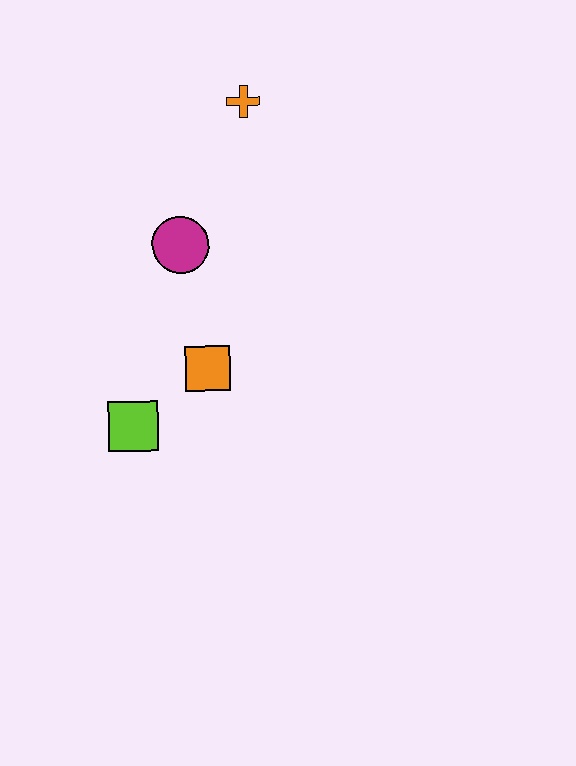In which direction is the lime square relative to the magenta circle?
The lime square is below the magenta circle.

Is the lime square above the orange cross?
No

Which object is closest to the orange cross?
The magenta circle is closest to the orange cross.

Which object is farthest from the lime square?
The orange cross is farthest from the lime square.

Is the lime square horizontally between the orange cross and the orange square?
No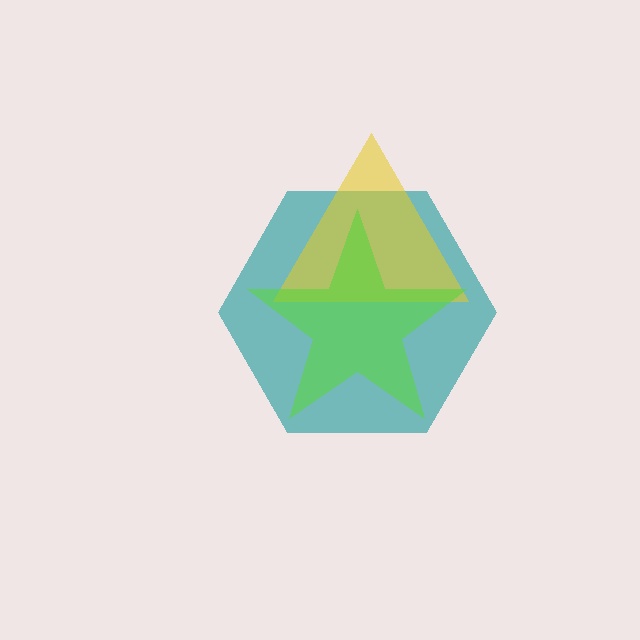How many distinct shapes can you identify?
There are 3 distinct shapes: a teal hexagon, a yellow triangle, a lime star.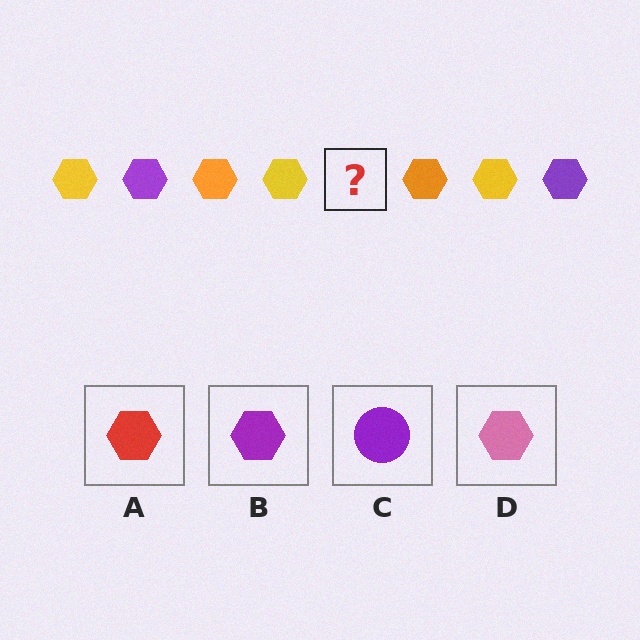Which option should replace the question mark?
Option B.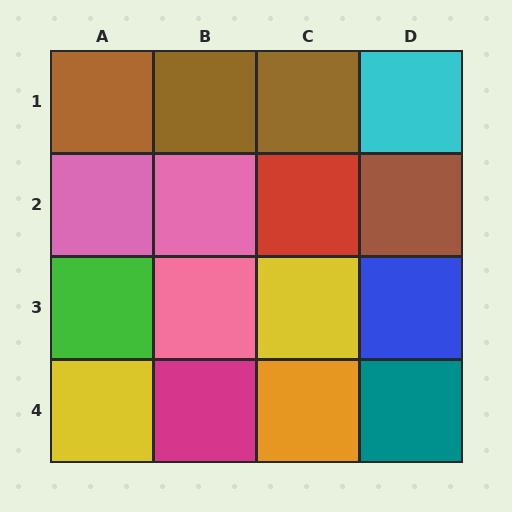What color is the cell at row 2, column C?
Red.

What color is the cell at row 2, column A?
Pink.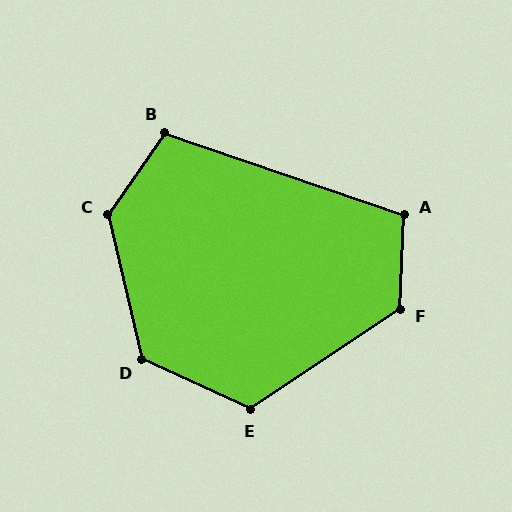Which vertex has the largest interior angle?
C, at approximately 132 degrees.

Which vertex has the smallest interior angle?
B, at approximately 106 degrees.